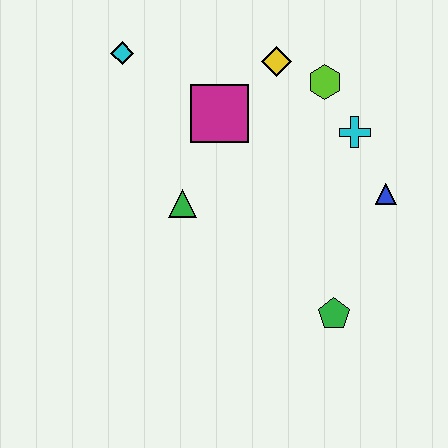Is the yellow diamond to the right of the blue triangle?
No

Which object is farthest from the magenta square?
The green pentagon is farthest from the magenta square.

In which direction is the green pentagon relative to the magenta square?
The green pentagon is below the magenta square.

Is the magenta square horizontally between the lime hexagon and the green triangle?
Yes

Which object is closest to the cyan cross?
The lime hexagon is closest to the cyan cross.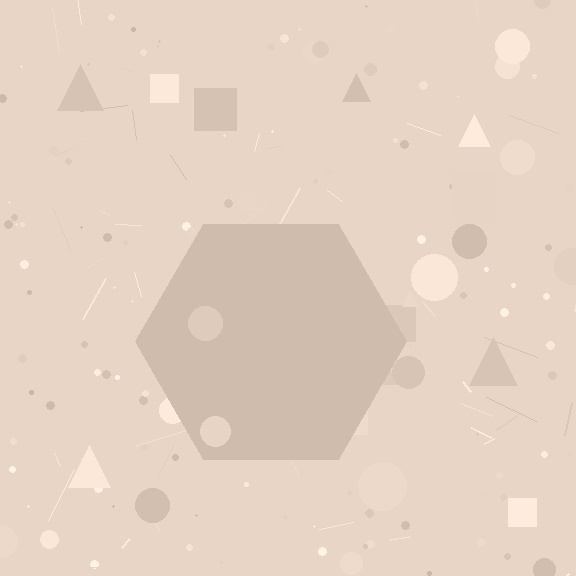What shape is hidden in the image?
A hexagon is hidden in the image.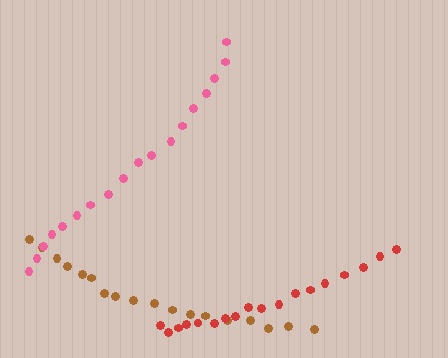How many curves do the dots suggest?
There are 3 distinct paths.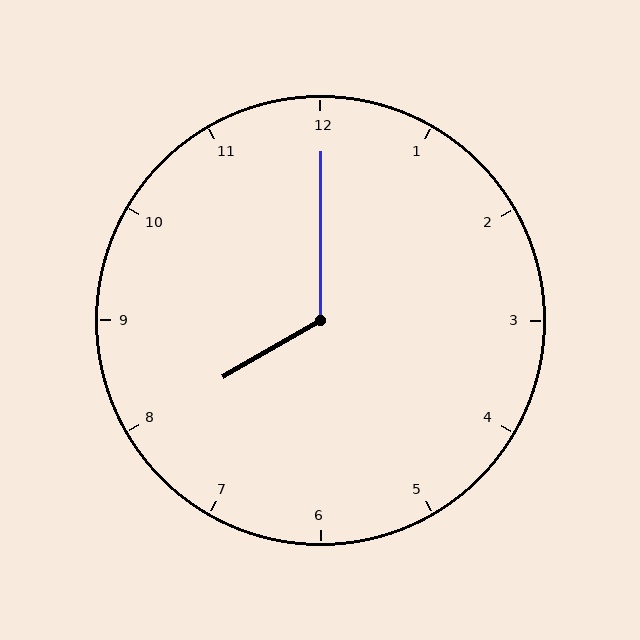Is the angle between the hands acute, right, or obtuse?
It is obtuse.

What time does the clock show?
8:00.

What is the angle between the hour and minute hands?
Approximately 120 degrees.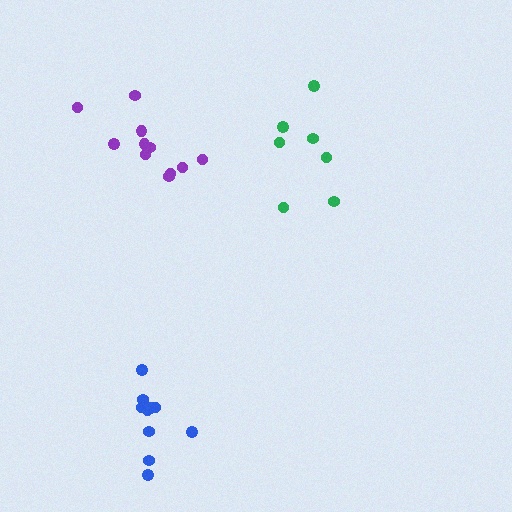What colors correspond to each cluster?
The clusters are colored: green, blue, purple.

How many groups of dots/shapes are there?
There are 3 groups.